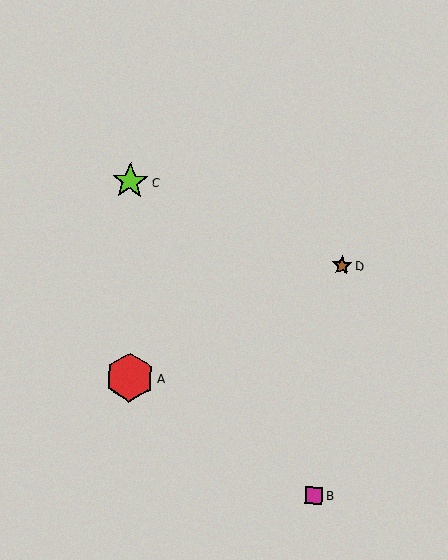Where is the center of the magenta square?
The center of the magenta square is at (314, 496).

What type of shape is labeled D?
Shape D is a brown star.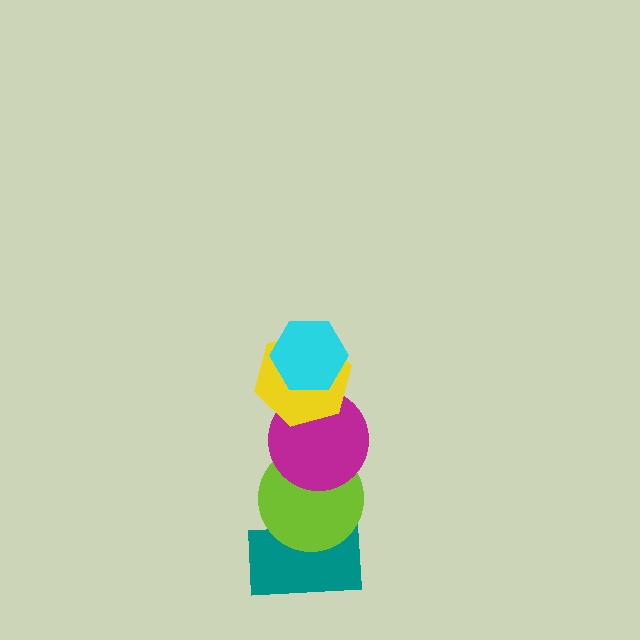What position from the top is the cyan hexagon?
The cyan hexagon is 1st from the top.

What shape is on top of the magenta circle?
The yellow hexagon is on top of the magenta circle.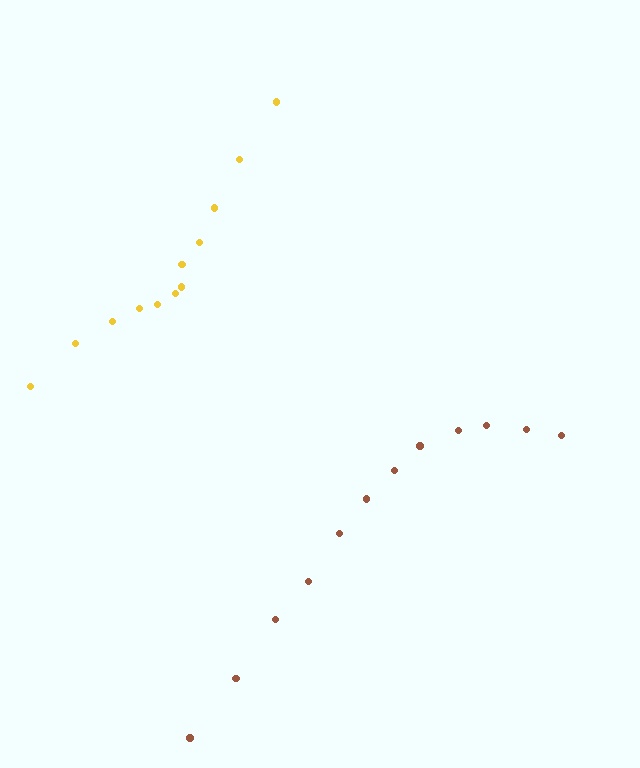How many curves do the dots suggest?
There are 2 distinct paths.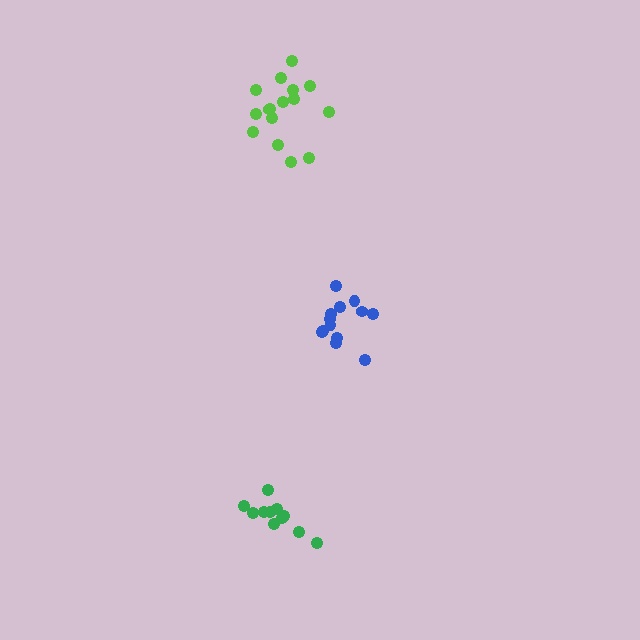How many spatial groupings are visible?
There are 3 spatial groupings.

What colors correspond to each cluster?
The clusters are colored: lime, blue, green.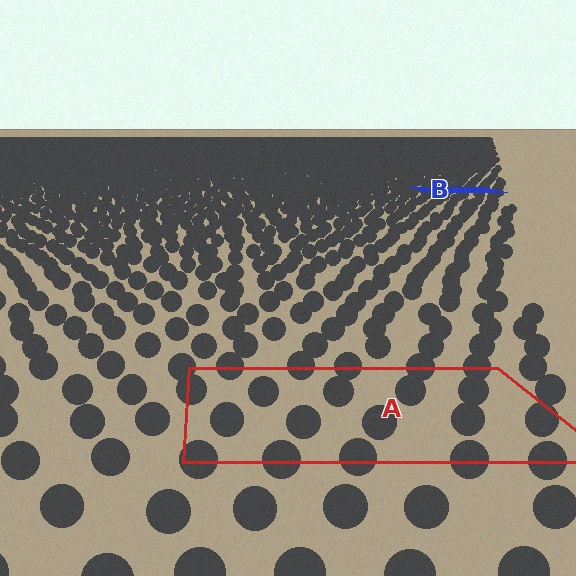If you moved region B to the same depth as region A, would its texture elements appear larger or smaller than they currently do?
They would appear larger. At a closer depth, the same texture elements are projected at a bigger on-screen size.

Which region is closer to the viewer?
Region A is closer. The texture elements there are larger and more spread out.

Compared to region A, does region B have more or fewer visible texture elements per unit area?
Region B has more texture elements per unit area — they are packed more densely because it is farther away.